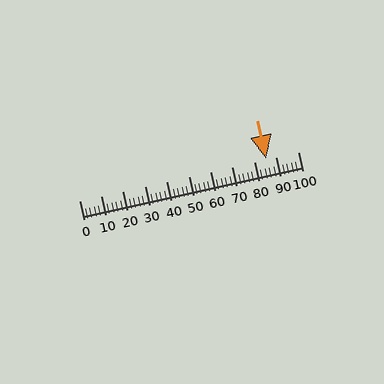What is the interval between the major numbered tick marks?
The major tick marks are spaced 10 units apart.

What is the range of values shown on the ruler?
The ruler shows values from 0 to 100.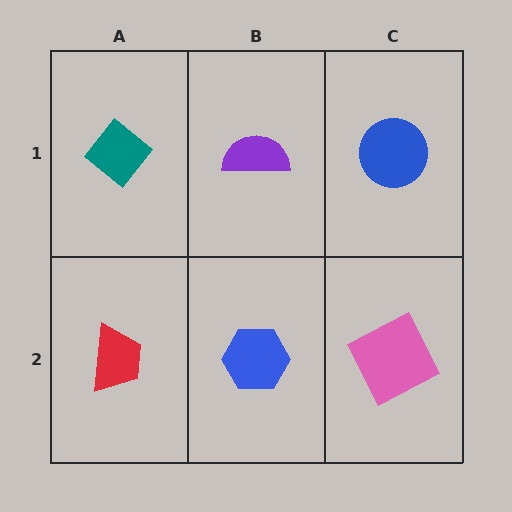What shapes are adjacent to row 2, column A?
A teal diamond (row 1, column A), a blue hexagon (row 2, column B).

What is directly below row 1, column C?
A pink square.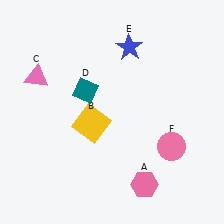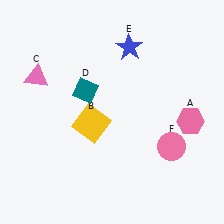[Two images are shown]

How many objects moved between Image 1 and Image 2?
1 object moved between the two images.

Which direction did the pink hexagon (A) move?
The pink hexagon (A) moved up.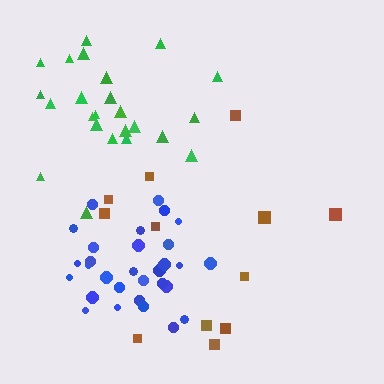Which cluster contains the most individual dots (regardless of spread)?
Blue (30).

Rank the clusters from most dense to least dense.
blue, green, brown.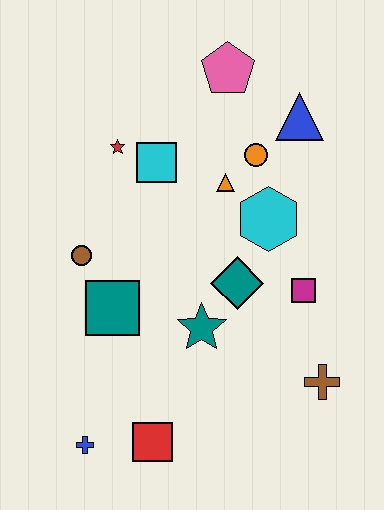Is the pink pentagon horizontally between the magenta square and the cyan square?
Yes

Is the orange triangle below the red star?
Yes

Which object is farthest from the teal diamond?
The blue cross is farthest from the teal diamond.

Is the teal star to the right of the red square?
Yes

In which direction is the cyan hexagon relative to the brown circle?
The cyan hexagon is to the right of the brown circle.